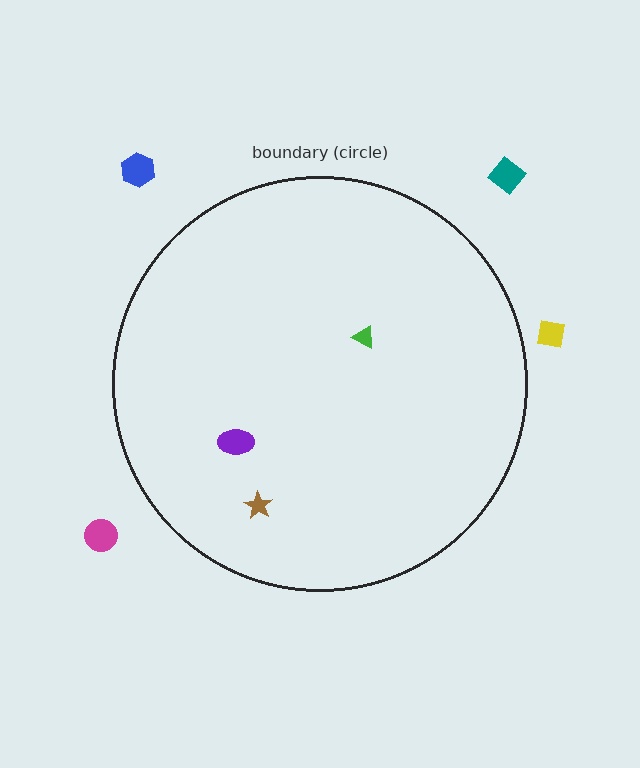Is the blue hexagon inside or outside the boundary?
Outside.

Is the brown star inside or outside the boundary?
Inside.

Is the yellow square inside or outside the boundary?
Outside.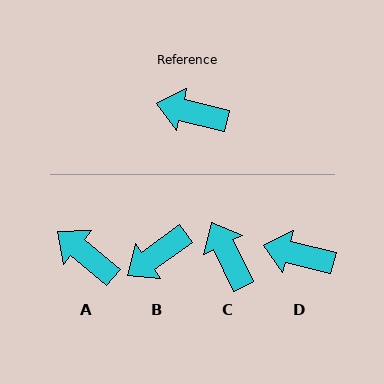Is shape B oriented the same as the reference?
No, it is off by about 50 degrees.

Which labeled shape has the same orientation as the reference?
D.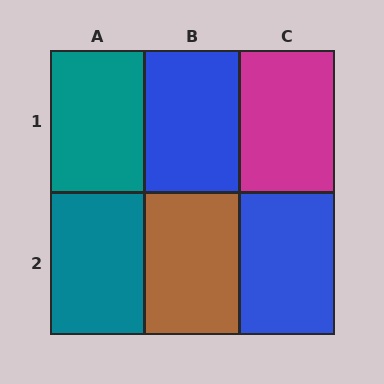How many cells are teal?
2 cells are teal.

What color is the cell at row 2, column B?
Brown.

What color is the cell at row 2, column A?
Teal.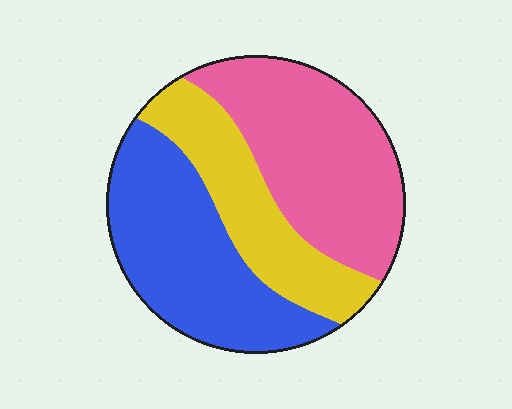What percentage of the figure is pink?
Pink covers around 40% of the figure.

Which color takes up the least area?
Yellow, at roughly 25%.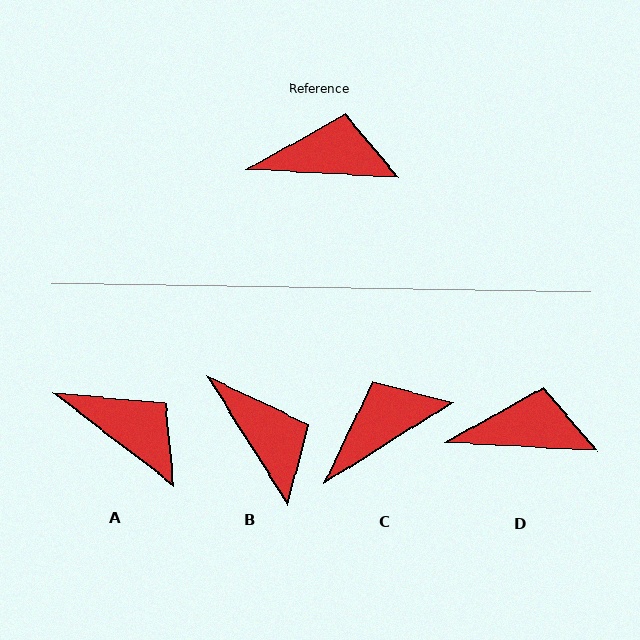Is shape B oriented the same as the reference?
No, it is off by about 55 degrees.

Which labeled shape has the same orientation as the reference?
D.